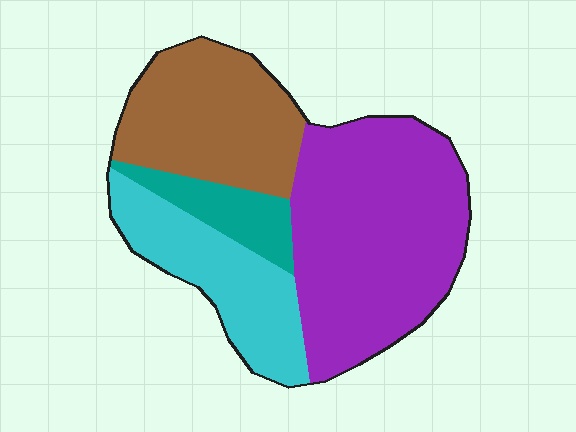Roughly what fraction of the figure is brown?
Brown takes up about one quarter (1/4) of the figure.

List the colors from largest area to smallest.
From largest to smallest: purple, brown, cyan, teal.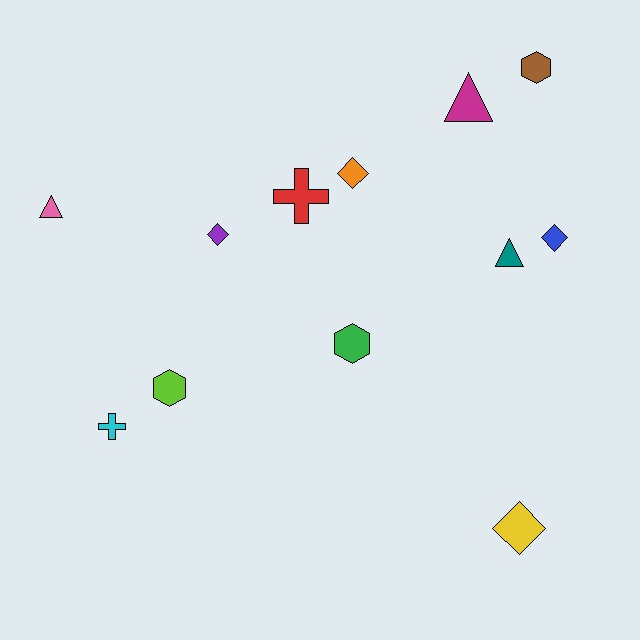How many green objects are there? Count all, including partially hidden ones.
There is 1 green object.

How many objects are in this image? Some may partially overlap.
There are 12 objects.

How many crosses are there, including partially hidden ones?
There are 2 crosses.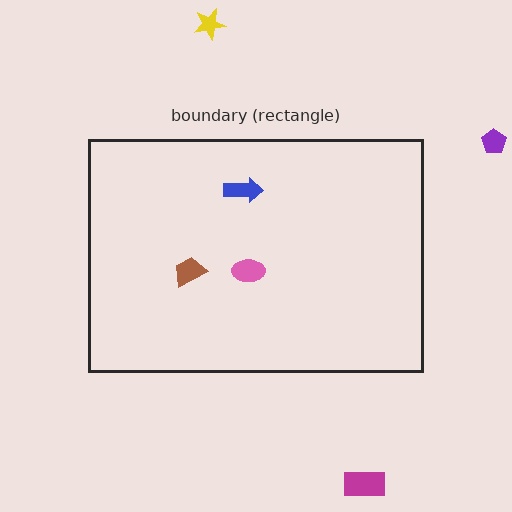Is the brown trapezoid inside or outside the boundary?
Inside.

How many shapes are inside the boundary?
3 inside, 3 outside.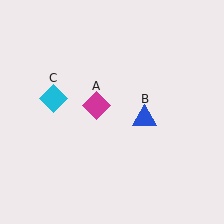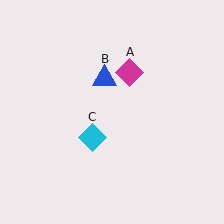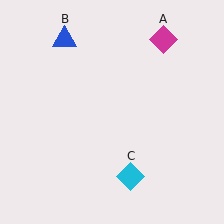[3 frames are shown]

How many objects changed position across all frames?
3 objects changed position: magenta diamond (object A), blue triangle (object B), cyan diamond (object C).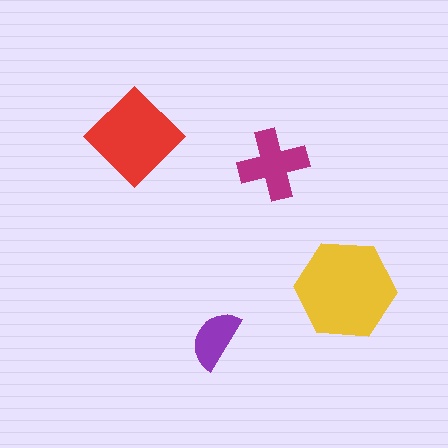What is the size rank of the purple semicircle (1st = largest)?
4th.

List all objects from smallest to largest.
The purple semicircle, the magenta cross, the red diamond, the yellow hexagon.